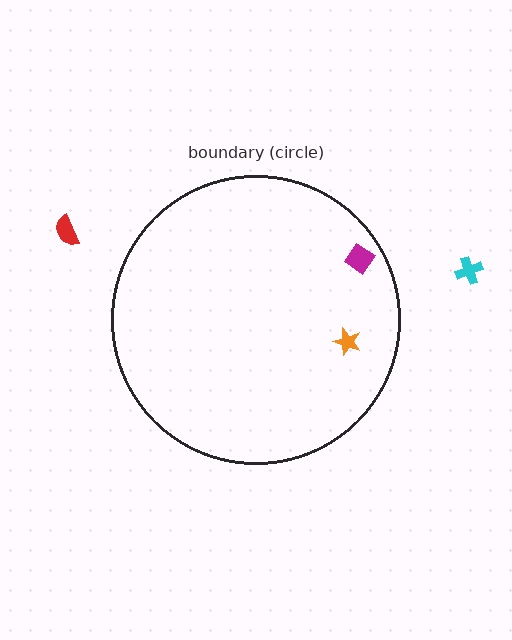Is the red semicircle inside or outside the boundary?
Outside.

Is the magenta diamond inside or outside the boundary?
Inside.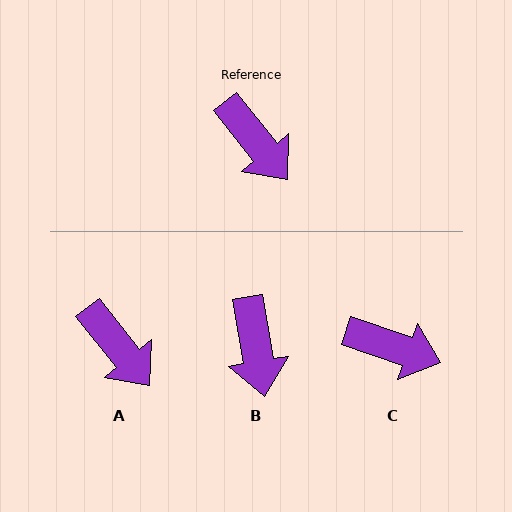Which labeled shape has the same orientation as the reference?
A.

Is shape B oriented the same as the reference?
No, it is off by about 29 degrees.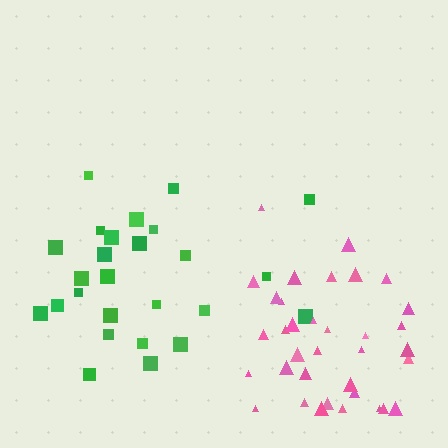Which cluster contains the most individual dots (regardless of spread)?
Pink (35).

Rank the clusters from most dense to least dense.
green, pink.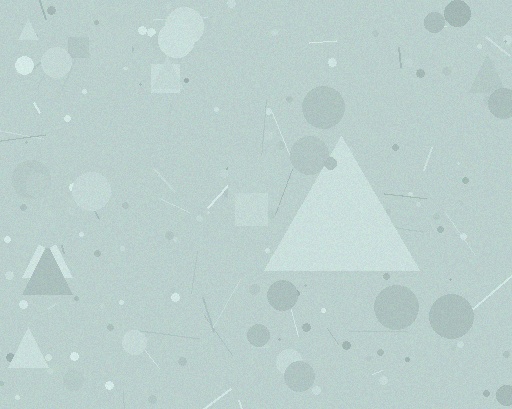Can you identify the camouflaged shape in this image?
The camouflaged shape is a triangle.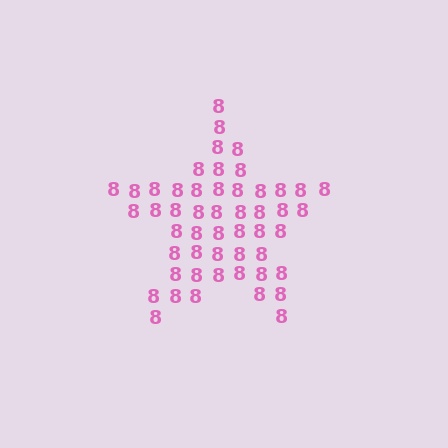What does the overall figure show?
The overall figure shows a star.